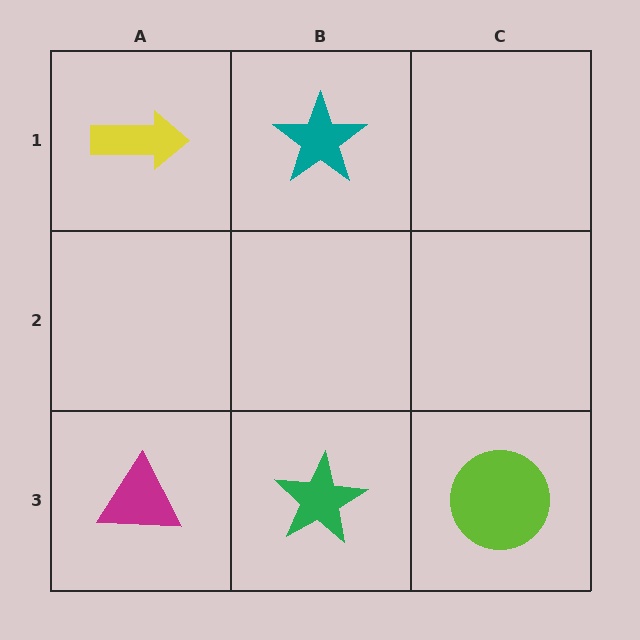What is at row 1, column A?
A yellow arrow.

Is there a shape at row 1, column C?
No, that cell is empty.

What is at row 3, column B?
A green star.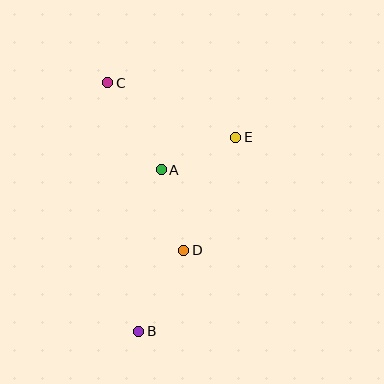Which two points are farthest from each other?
Points B and C are farthest from each other.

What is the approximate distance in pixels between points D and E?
The distance between D and E is approximately 125 pixels.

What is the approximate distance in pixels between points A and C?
The distance between A and C is approximately 102 pixels.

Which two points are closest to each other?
Points A and E are closest to each other.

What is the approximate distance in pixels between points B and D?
The distance between B and D is approximately 93 pixels.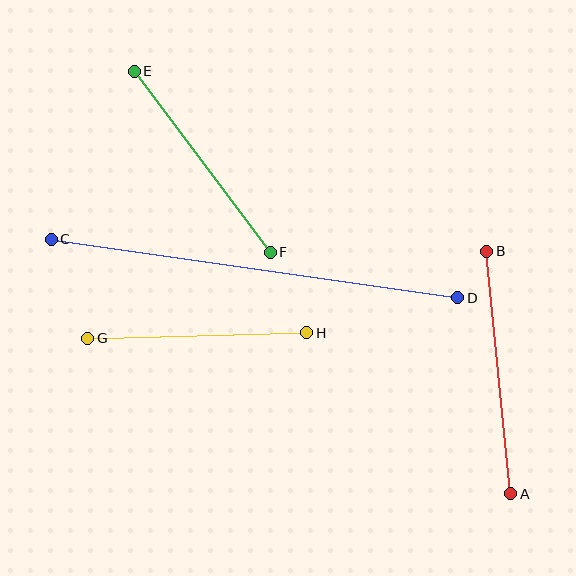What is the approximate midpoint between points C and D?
The midpoint is at approximately (254, 268) pixels.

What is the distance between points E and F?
The distance is approximately 227 pixels.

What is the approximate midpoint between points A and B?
The midpoint is at approximately (499, 372) pixels.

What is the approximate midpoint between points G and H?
The midpoint is at approximately (197, 335) pixels.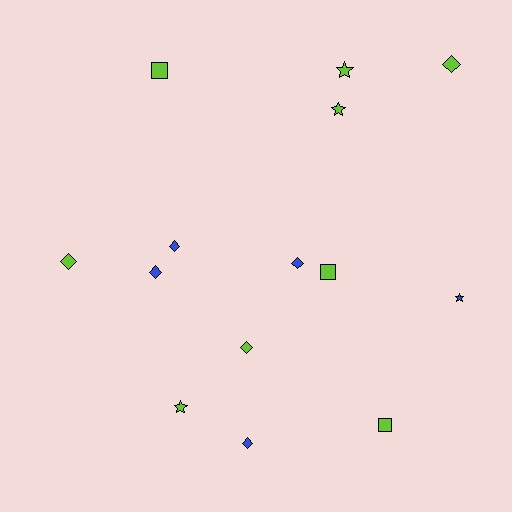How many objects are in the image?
There are 14 objects.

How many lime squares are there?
There are 3 lime squares.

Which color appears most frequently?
Lime, with 9 objects.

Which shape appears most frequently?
Diamond, with 7 objects.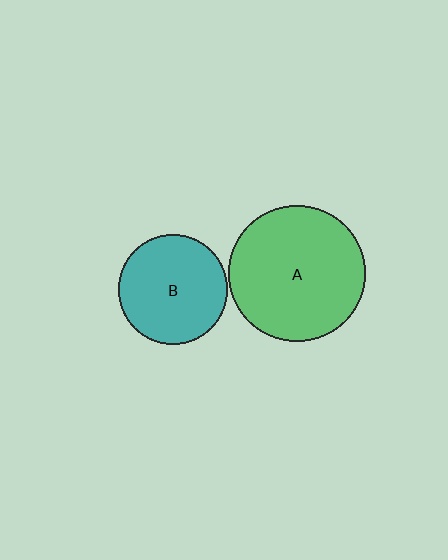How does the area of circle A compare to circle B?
Approximately 1.6 times.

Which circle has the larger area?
Circle A (green).